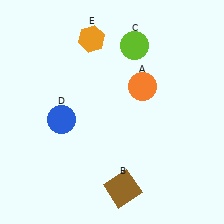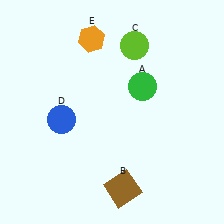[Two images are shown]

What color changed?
The circle (A) changed from orange in Image 1 to green in Image 2.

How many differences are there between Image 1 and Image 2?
There is 1 difference between the two images.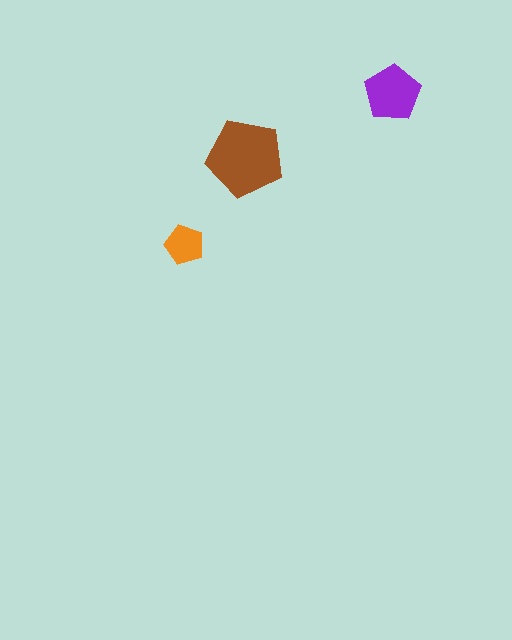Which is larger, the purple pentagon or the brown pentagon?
The brown one.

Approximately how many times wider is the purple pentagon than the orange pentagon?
About 1.5 times wider.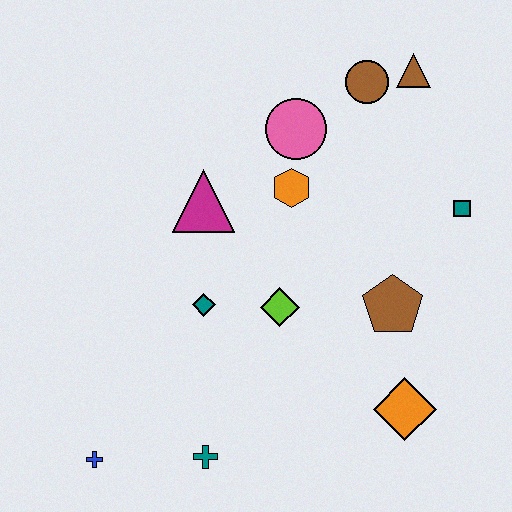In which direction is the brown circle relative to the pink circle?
The brown circle is to the right of the pink circle.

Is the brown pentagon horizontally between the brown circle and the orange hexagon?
No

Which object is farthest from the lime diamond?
The brown triangle is farthest from the lime diamond.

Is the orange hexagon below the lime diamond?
No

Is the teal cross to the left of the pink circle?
Yes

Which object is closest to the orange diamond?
The brown pentagon is closest to the orange diamond.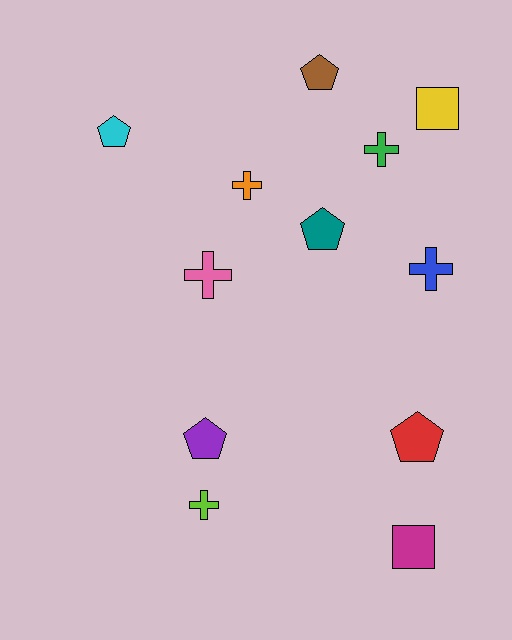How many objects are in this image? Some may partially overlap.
There are 12 objects.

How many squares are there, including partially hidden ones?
There are 2 squares.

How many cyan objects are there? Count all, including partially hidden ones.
There is 1 cyan object.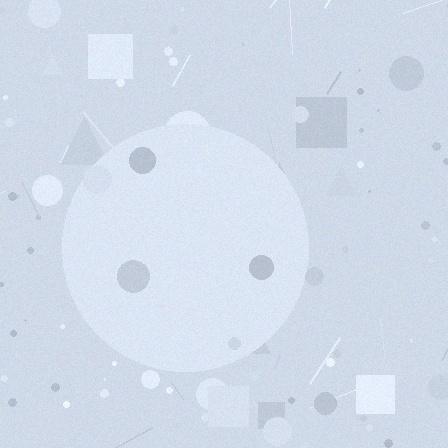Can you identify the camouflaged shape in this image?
The camouflaged shape is a circle.